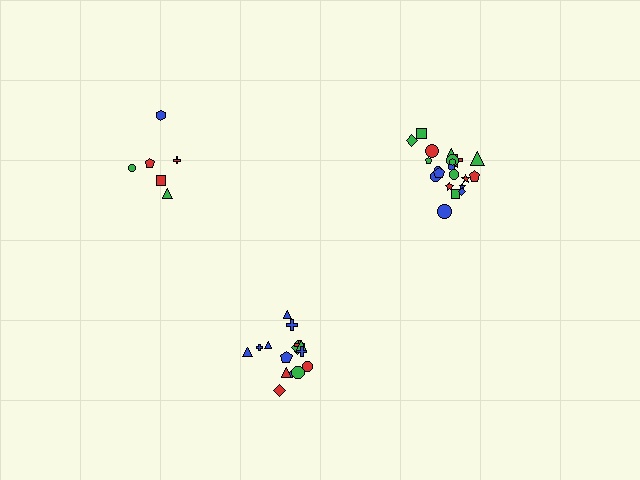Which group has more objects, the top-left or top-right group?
The top-right group.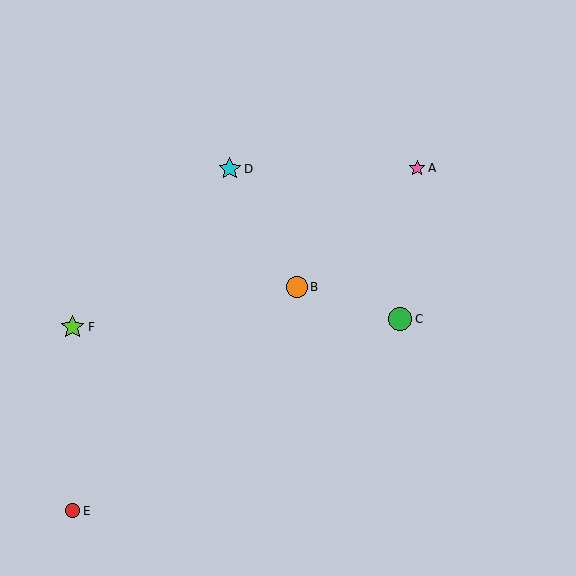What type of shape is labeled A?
Shape A is a pink star.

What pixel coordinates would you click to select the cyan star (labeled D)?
Click at (230, 169) to select the cyan star D.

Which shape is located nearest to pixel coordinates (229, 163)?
The cyan star (labeled D) at (230, 169) is nearest to that location.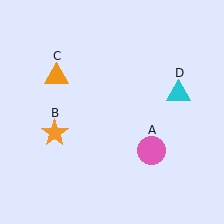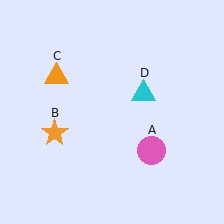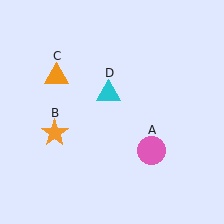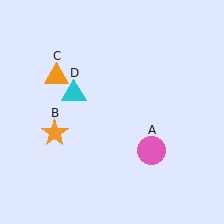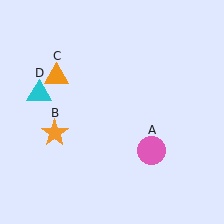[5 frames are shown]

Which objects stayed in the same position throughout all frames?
Pink circle (object A) and orange star (object B) and orange triangle (object C) remained stationary.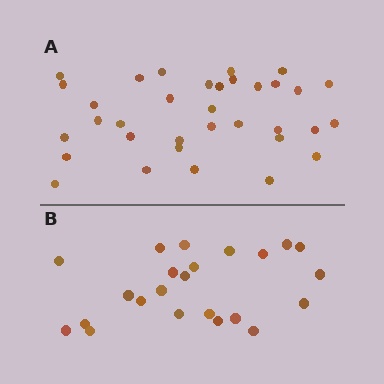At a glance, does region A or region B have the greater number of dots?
Region A (the top region) has more dots.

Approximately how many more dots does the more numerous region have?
Region A has roughly 12 or so more dots than region B.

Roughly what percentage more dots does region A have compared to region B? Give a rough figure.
About 50% more.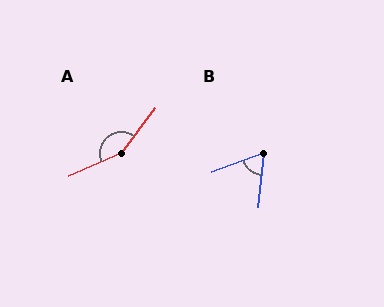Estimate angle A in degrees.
Approximately 151 degrees.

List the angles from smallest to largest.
B (63°), A (151°).